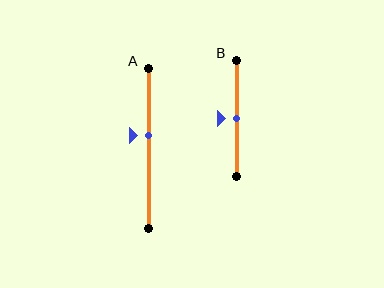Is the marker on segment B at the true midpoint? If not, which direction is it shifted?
Yes, the marker on segment B is at the true midpoint.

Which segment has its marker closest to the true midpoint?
Segment B has its marker closest to the true midpoint.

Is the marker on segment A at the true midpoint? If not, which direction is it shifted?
No, the marker on segment A is shifted upward by about 8% of the segment length.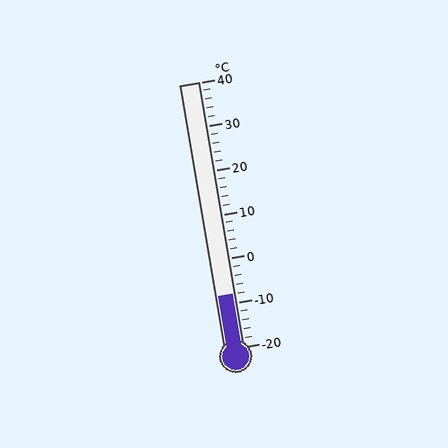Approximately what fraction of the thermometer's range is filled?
The thermometer is filled to approximately 20% of its range.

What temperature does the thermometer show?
The thermometer shows approximately -8°C.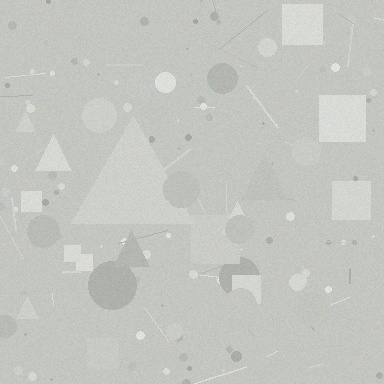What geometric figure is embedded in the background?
A triangle is embedded in the background.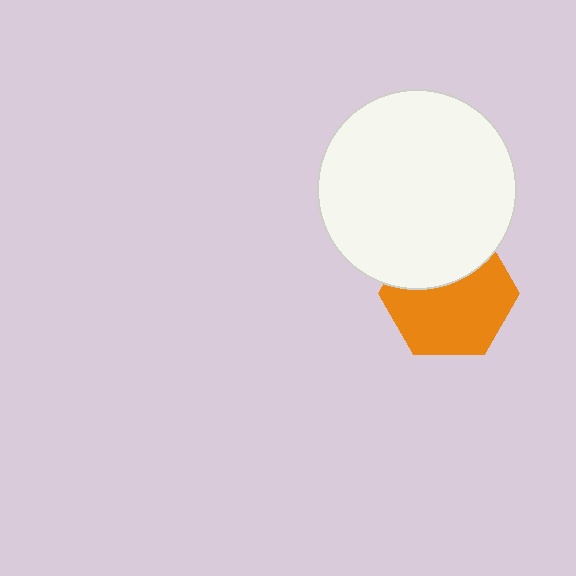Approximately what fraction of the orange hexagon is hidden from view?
Roughly 35% of the orange hexagon is hidden behind the white circle.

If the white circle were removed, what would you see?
You would see the complete orange hexagon.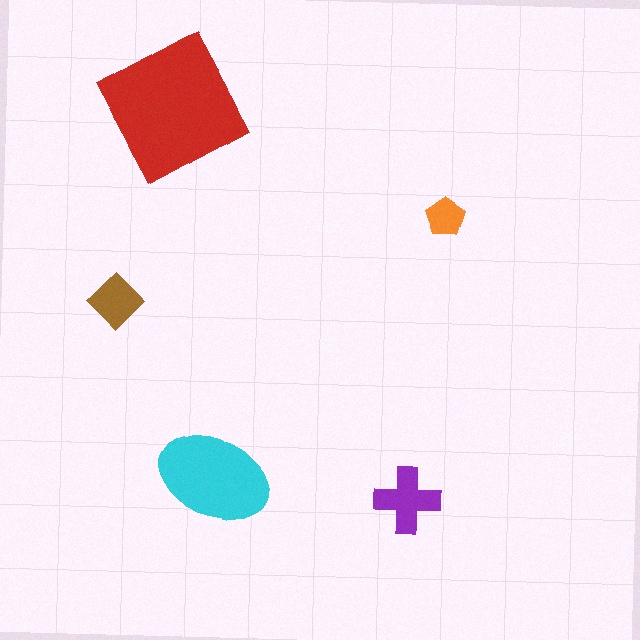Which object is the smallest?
The orange pentagon.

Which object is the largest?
The red square.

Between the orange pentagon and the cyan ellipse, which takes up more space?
The cyan ellipse.